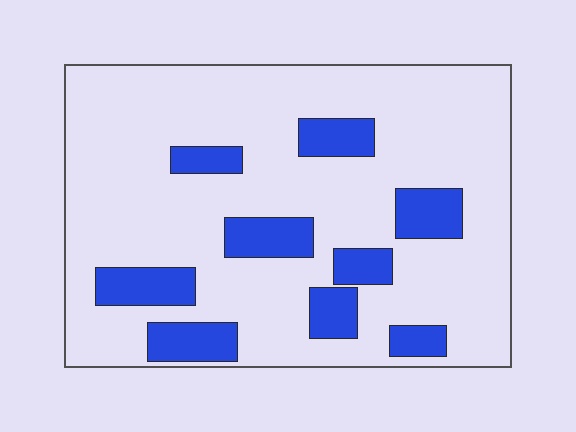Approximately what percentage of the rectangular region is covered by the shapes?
Approximately 20%.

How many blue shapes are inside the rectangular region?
9.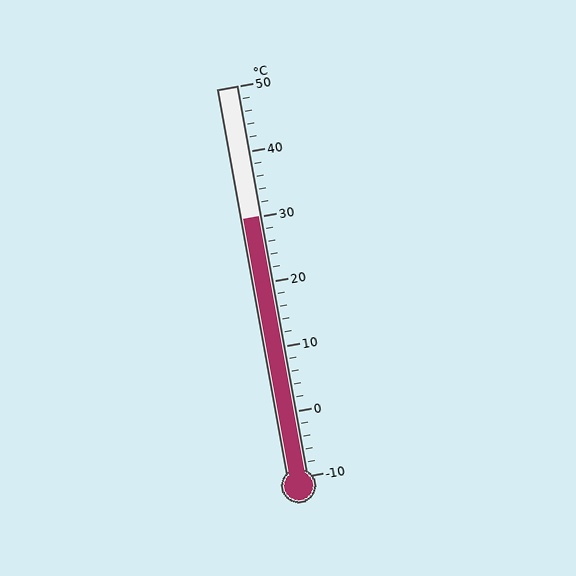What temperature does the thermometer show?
The thermometer shows approximately 30°C.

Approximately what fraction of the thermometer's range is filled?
The thermometer is filled to approximately 65% of its range.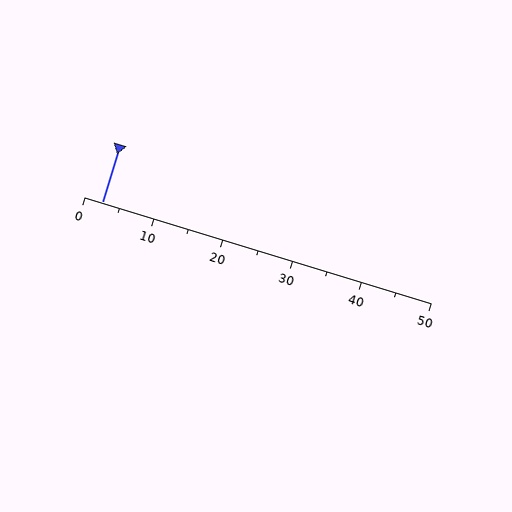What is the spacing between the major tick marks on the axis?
The major ticks are spaced 10 apart.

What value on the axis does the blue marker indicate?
The marker indicates approximately 2.5.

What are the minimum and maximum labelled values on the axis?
The axis runs from 0 to 50.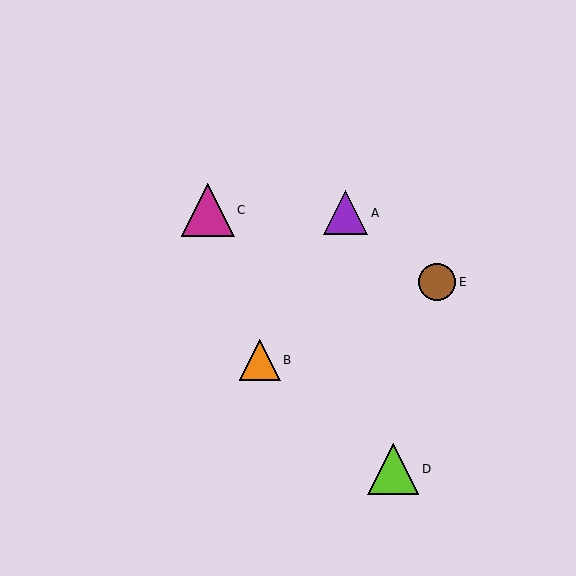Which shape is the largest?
The magenta triangle (labeled C) is the largest.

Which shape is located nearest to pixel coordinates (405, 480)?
The lime triangle (labeled D) at (393, 469) is nearest to that location.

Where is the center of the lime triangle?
The center of the lime triangle is at (393, 469).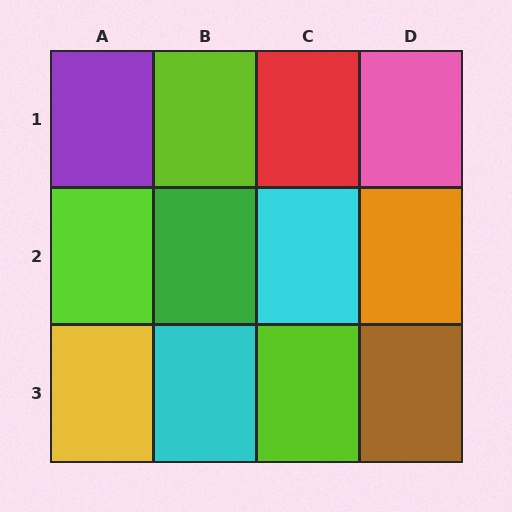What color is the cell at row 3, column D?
Brown.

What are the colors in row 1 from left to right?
Purple, lime, red, pink.